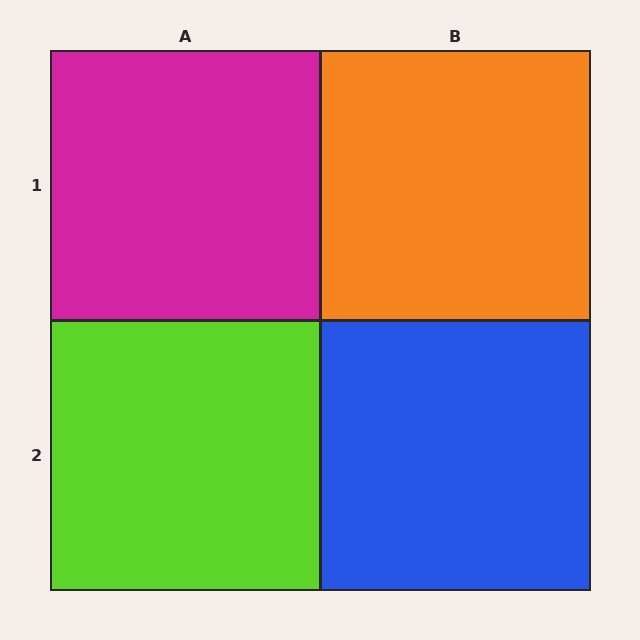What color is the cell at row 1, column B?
Orange.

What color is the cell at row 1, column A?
Magenta.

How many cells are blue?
1 cell is blue.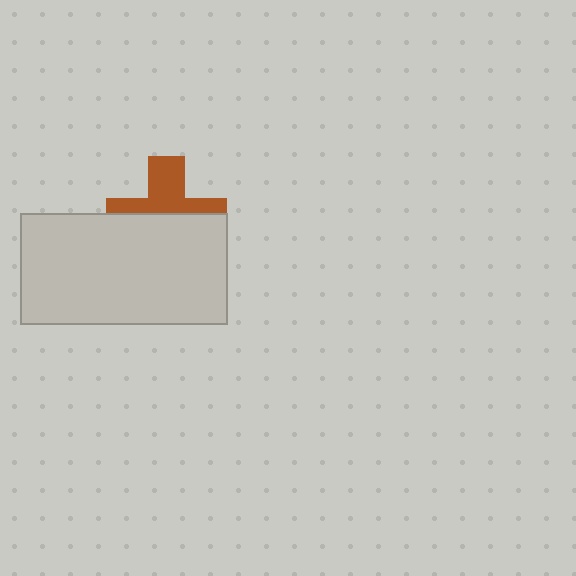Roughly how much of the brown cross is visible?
About half of it is visible (roughly 45%).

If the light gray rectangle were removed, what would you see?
You would see the complete brown cross.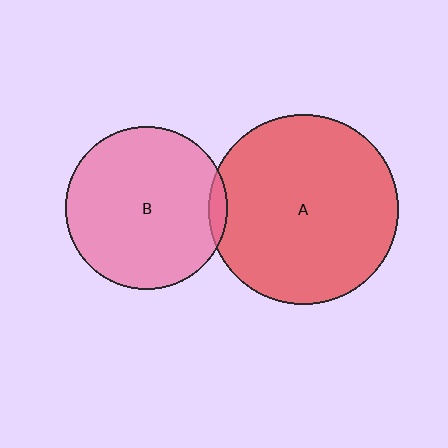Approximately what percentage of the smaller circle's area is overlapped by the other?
Approximately 5%.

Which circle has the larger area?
Circle A (red).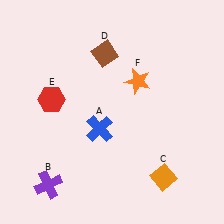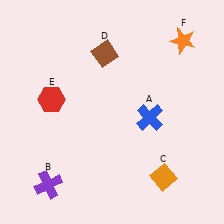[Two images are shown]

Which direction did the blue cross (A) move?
The blue cross (A) moved right.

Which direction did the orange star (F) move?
The orange star (F) moved right.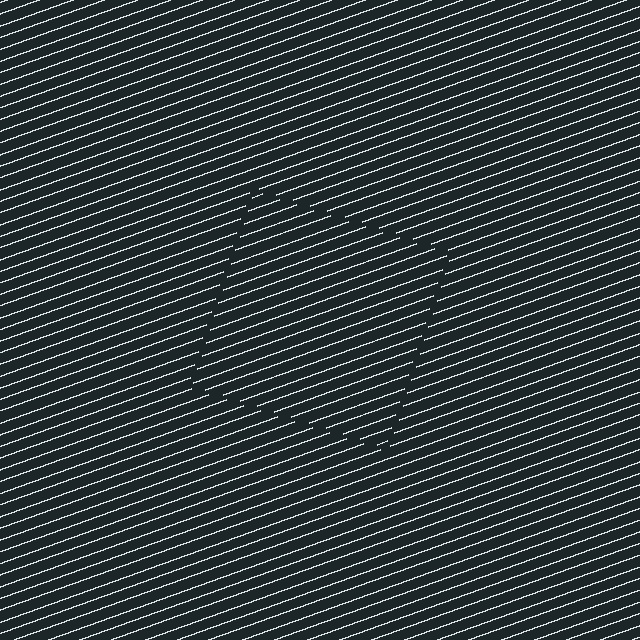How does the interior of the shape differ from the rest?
The interior of the shape contains the same grating, shifted by half a period — the contour is defined by the phase discontinuity where line-ends from the inner and outer gratings abut.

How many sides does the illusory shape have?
4 sides — the line-ends trace a square.